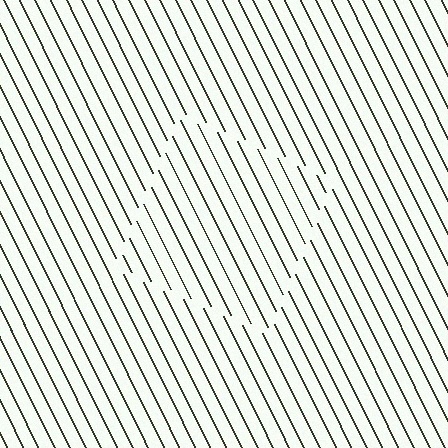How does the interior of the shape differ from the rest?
The interior of the shape contains the same grating, shifted by half a period — the contour is defined by the phase discontinuity where line-ends from the inner and outer gratings abut.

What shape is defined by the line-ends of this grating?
An illusory square. The interior of the shape contains the same grating, shifted by half a period — the contour is defined by the phase discontinuity where line-ends from the inner and outer gratings abut.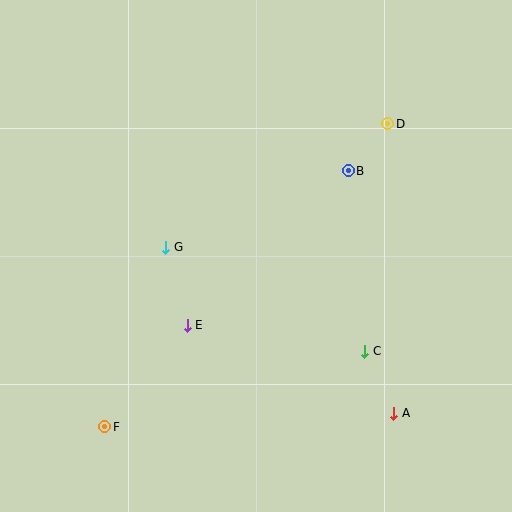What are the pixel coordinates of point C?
Point C is at (365, 351).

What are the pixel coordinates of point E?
Point E is at (187, 325).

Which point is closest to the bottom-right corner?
Point A is closest to the bottom-right corner.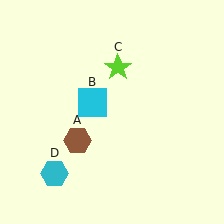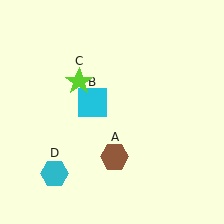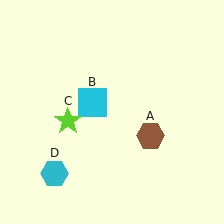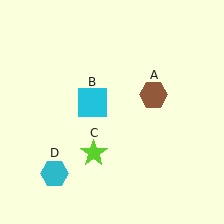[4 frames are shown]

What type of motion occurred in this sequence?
The brown hexagon (object A), lime star (object C) rotated counterclockwise around the center of the scene.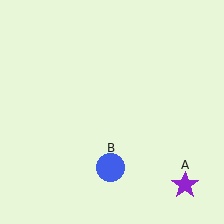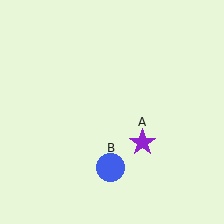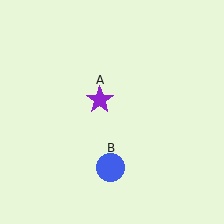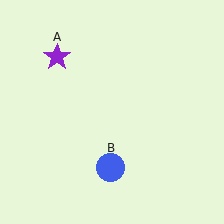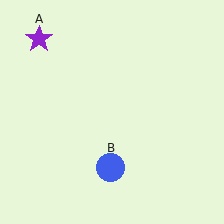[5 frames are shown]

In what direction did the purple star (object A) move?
The purple star (object A) moved up and to the left.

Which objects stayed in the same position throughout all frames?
Blue circle (object B) remained stationary.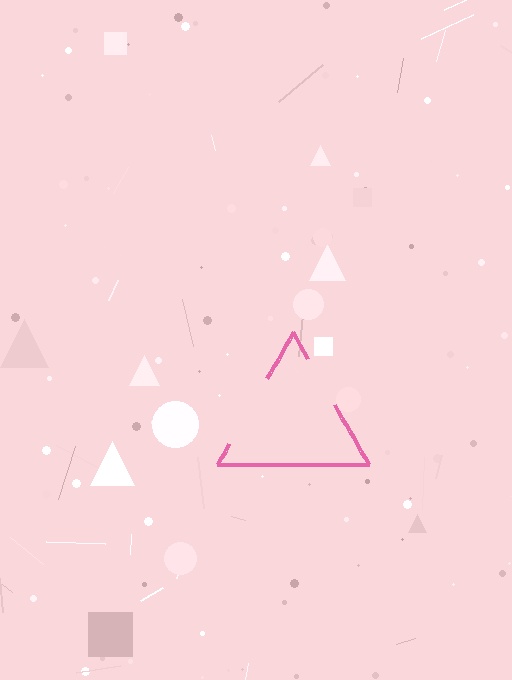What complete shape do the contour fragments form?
The contour fragments form a triangle.